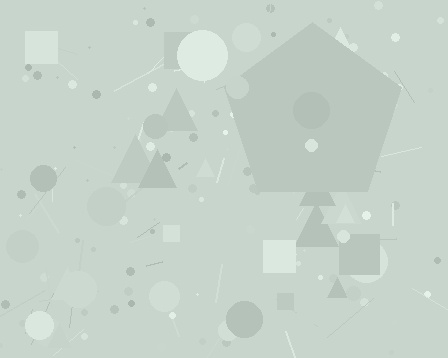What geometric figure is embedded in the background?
A pentagon is embedded in the background.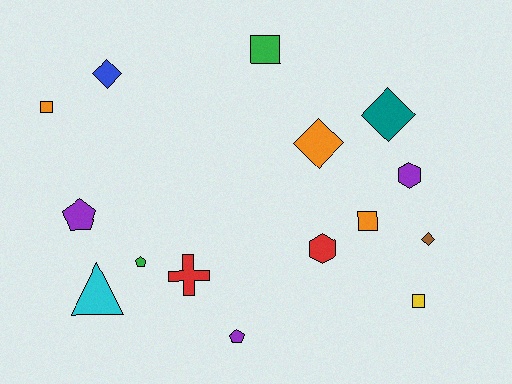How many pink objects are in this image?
There are no pink objects.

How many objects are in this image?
There are 15 objects.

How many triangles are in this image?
There is 1 triangle.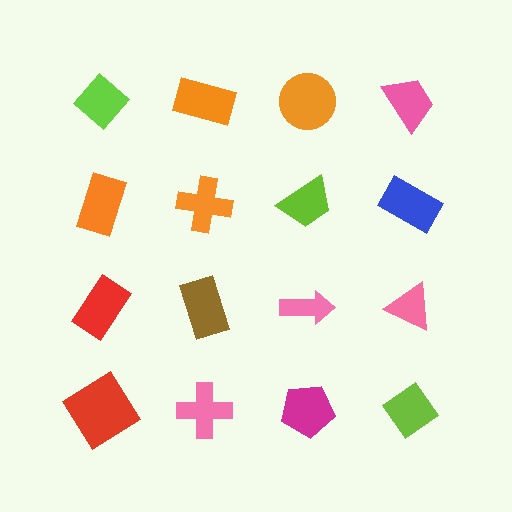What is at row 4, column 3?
A magenta pentagon.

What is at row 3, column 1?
A red rectangle.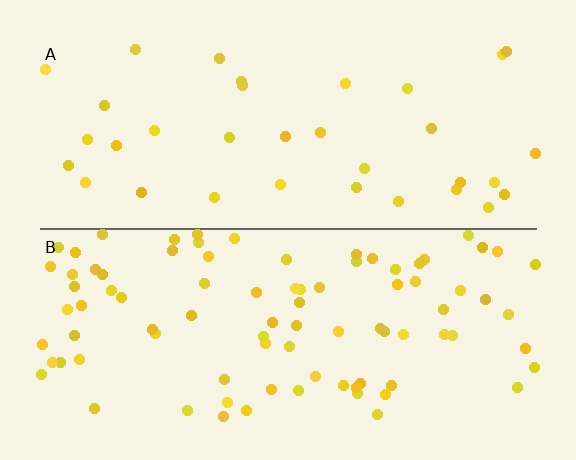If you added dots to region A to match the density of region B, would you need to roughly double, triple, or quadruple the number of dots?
Approximately triple.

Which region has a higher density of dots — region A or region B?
B (the bottom).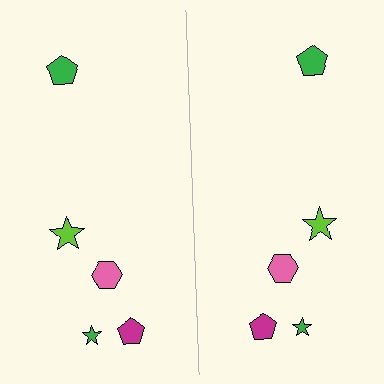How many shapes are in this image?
There are 10 shapes in this image.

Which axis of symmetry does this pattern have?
The pattern has a vertical axis of symmetry running through the center of the image.